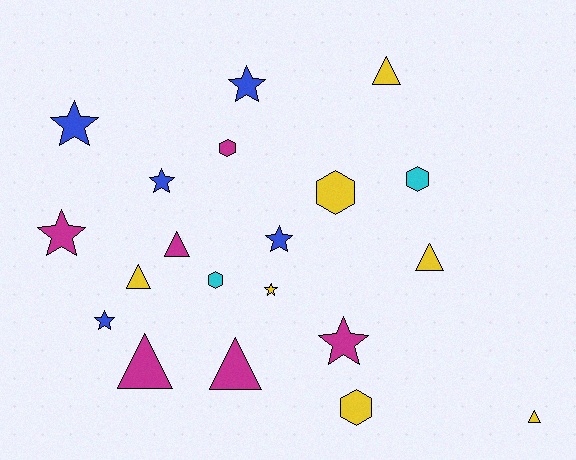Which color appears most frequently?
Yellow, with 7 objects.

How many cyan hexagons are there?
There are 2 cyan hexagons.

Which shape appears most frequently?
Star, with 8 objects.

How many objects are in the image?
There are 20 objects.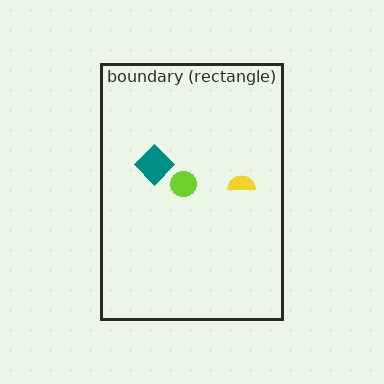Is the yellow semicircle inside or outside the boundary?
Inside.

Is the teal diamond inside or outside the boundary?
Inside.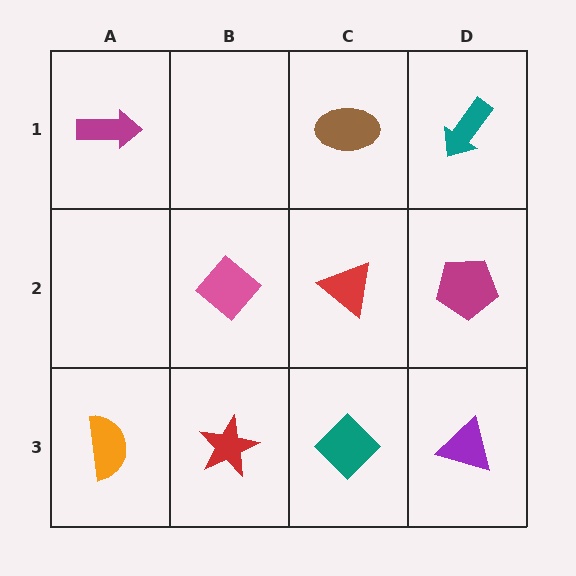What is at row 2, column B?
A pink diamond.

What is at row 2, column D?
A magenta pentagon.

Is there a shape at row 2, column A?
No, that cell is empty.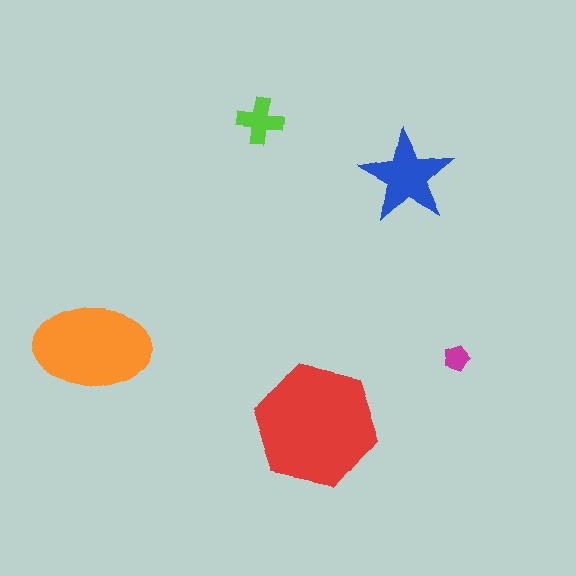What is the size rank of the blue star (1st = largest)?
3rd.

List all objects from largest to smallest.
The red hexagon, the orange ellipse, the blue star, the lime cross, the magenta pentagon.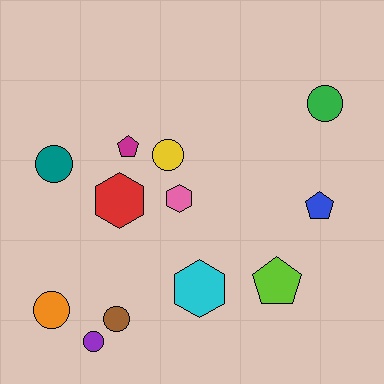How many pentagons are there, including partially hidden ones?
There are 3 pentagons.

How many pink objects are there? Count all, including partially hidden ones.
There is 1 pink object.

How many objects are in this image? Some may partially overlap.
There are 12 objects.